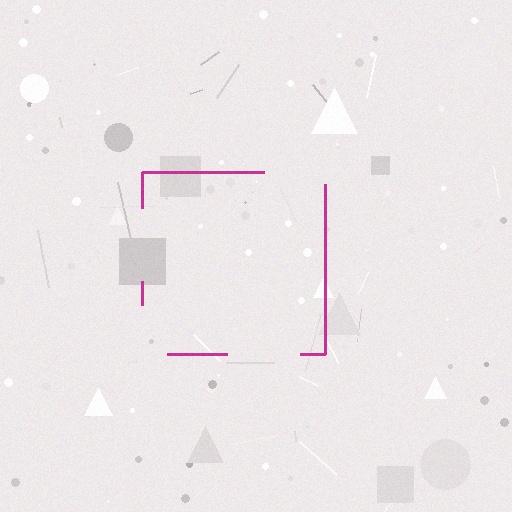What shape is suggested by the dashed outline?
The dashed outline suggests a square.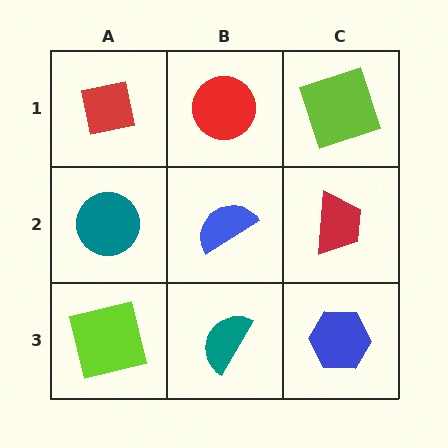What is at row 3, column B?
A teal semicircle.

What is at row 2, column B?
A blue semicircle.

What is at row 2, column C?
A red trapezoid.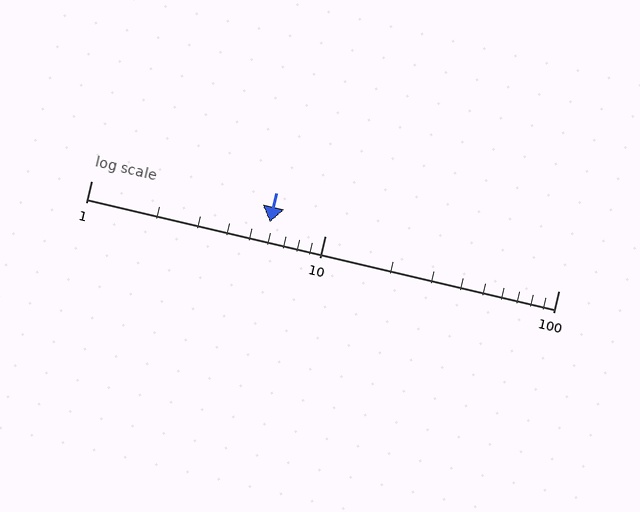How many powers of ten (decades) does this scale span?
The scale spans 2 decades, from 1 to 100.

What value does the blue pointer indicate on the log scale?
The pointer indicates approximately 5.8.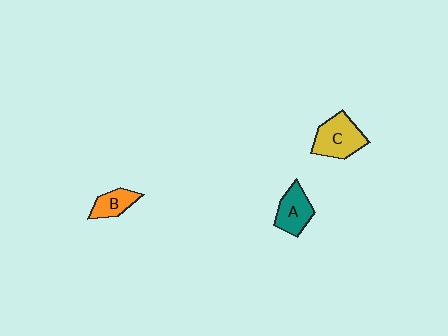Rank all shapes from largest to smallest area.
From largest to smallest: C (yellow), A (teal), B (orange).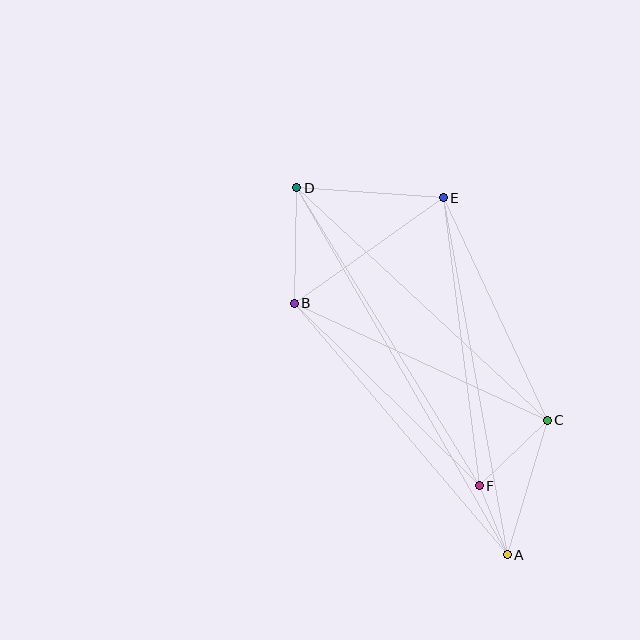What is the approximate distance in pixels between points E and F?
The distance between E and F is approximately 290 pixels.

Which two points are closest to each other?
Points A and F are closest to each other.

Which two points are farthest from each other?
Points A and D are farthest from each other.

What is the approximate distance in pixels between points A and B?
The distance between A and B is approximately 330 pixels.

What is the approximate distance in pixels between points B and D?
The distance between B and D is approximately 115 pixels.